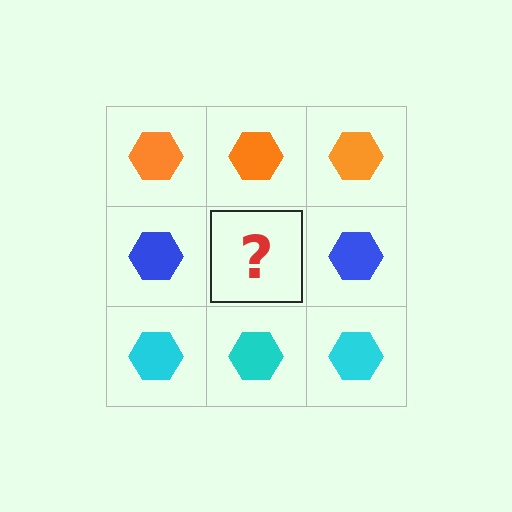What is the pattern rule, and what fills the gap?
The rule is that each row has a consistent color. The gap should be filled with a blue hexagon.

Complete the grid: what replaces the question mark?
The question mark should be replaced with a blue hexagon.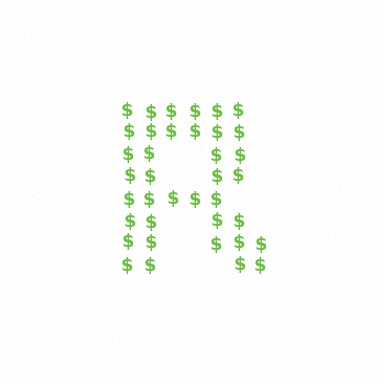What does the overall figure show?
The overall figure shows the letter R.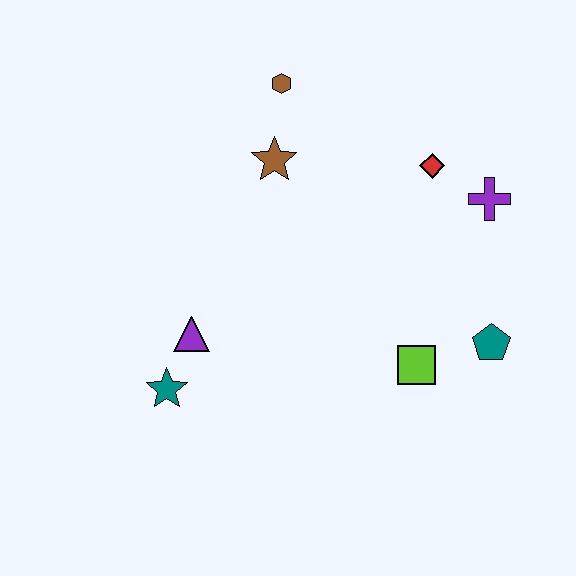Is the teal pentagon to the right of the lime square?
Yes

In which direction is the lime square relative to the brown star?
The lime square is below the brown star.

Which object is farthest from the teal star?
The purple cross is farthest from the teal star.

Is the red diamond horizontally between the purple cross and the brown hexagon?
Yes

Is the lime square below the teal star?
No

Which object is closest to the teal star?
The purple triangle is closest to the teal star.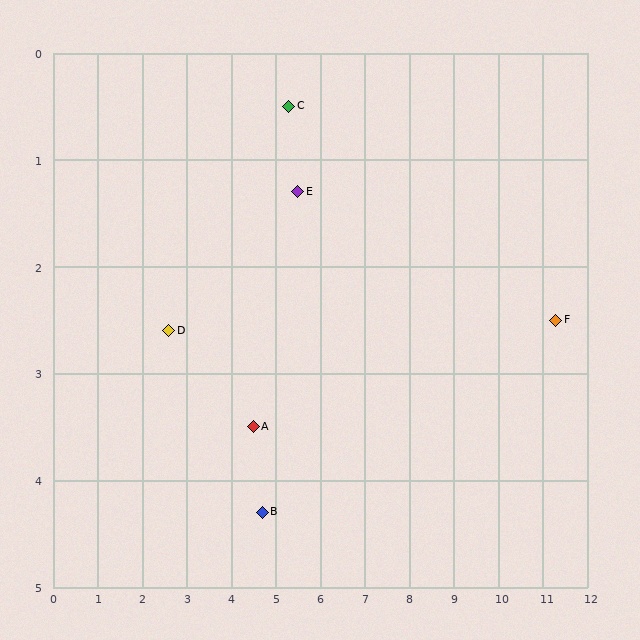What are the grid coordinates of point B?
Point B is at approximately (4.7, 4.3).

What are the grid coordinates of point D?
Point D is at approximately (2.6, 2.6).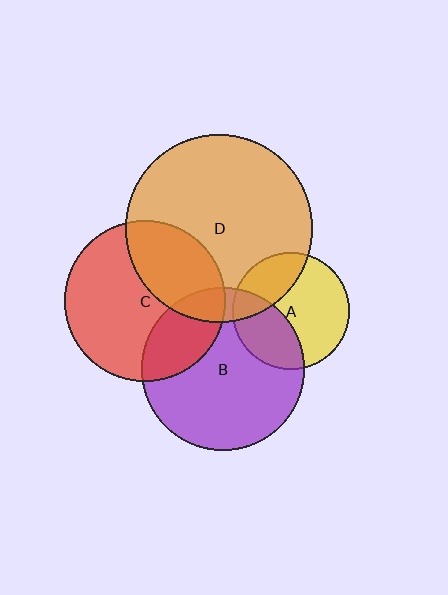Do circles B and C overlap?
Yes.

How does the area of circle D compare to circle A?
Approximately 2.6 times.